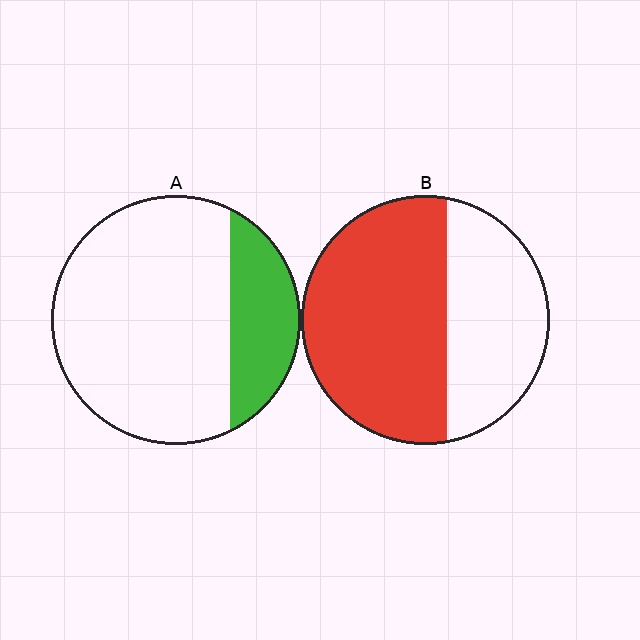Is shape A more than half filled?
No.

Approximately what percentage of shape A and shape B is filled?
A is approximately 25% and B is approximately 60%.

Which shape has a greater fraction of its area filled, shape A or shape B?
Shape B.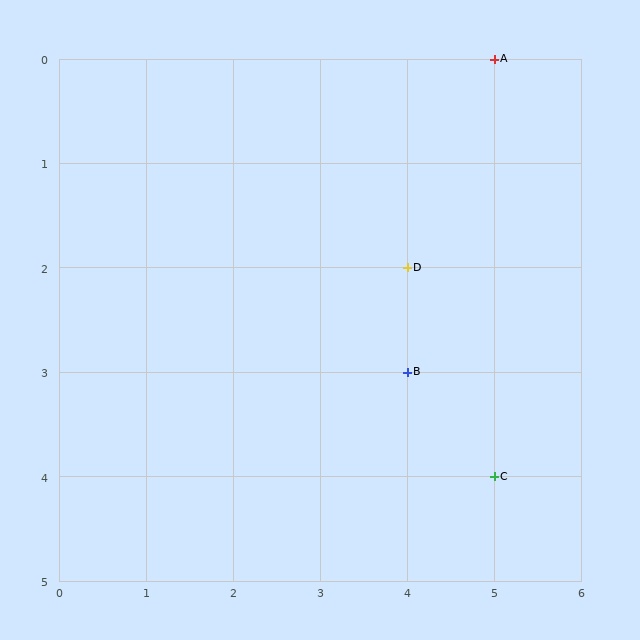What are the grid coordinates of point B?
Point B is at grid coordinates (4, 3).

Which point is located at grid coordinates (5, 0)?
Point A is at (5, 0).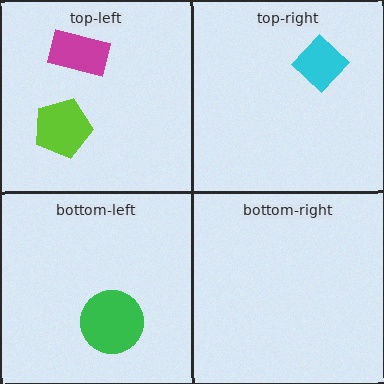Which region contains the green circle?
The bottom-left region.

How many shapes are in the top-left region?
2.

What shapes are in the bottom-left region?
The green circle.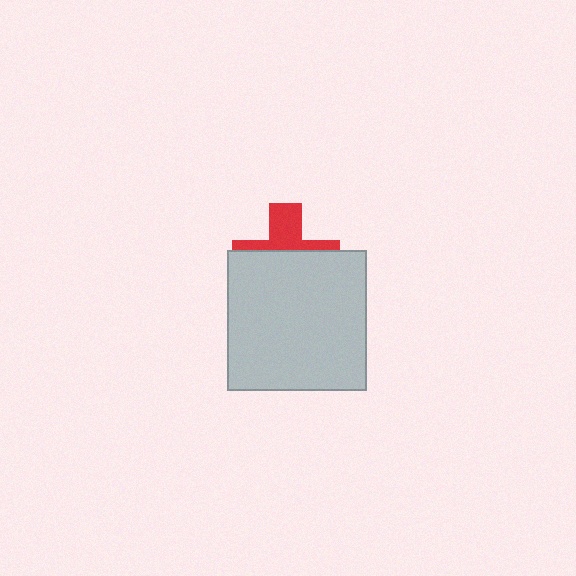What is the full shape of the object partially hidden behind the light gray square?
The partially hidden object is a red cross.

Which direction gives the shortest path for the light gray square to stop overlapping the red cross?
Moving down gives the shortest separation.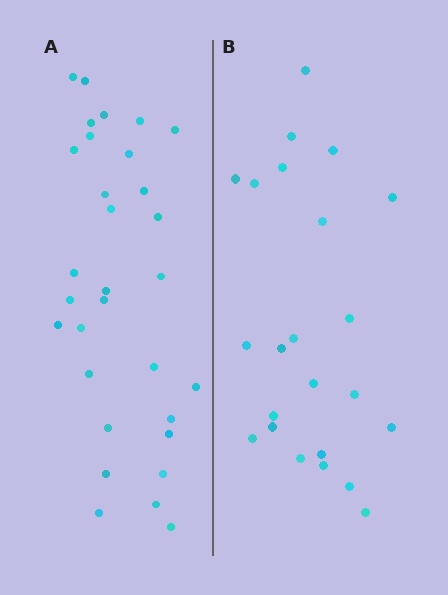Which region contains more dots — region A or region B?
Region A (the left region) has more dots.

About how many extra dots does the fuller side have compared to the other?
Region A has roughly 8 or so more dots than region B.